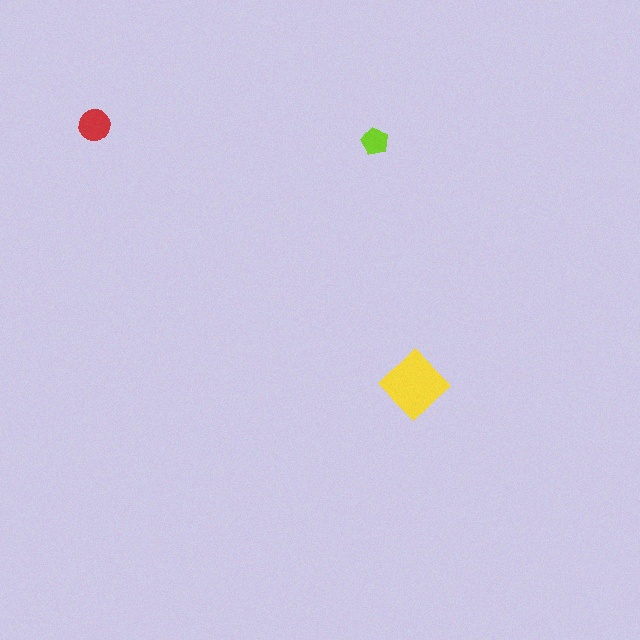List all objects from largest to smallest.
The yellow diamond, the red circle, the lime pentagon.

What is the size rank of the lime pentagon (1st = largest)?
3rd.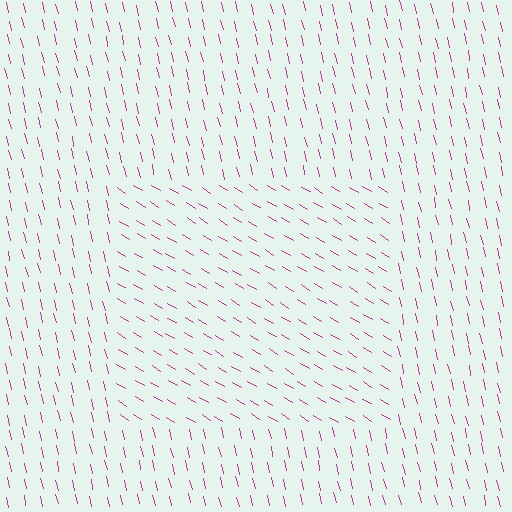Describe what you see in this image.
The image is filled with small magenta line segments. A rectangle region in the image has lines oriented differently from the surrounding lines, creating a visible texture boundary.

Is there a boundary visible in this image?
Yes, there is a texture boundary formed by a change in line orientation.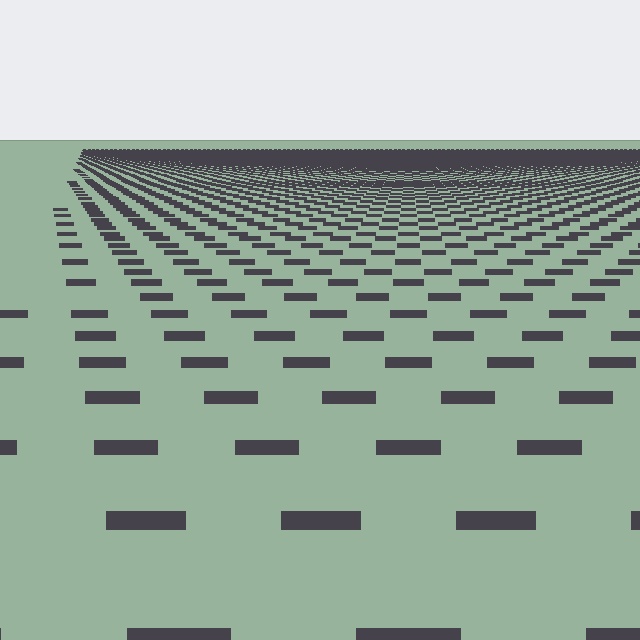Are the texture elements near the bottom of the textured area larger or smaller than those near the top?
Larger. Near the bottom, elements are closer to the viewer and appear at a bigger on-screen size.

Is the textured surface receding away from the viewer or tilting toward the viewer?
The surface is receding away from the viewer. Texture elements get smaller and denser toward the top.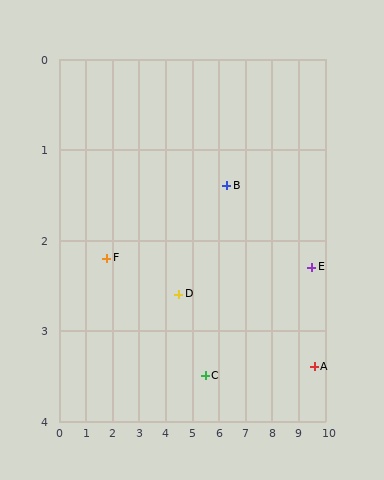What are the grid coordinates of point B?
Point B is at approximately (6.3, 1.4).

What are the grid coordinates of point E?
Point E is at approximately (9.5, 2.3).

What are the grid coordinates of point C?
Point C is at approximately (5.5, 3.5).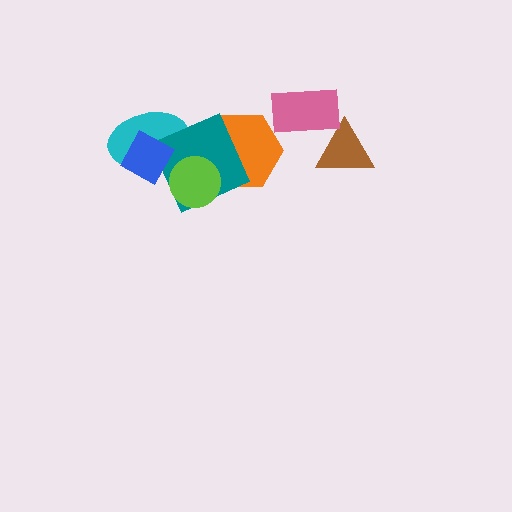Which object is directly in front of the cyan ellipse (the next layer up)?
The teal square is directly in front of the cyan ellipse.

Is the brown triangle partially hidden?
Yes, it is partially covered by another shape.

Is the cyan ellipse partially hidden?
Yes, it is partially covered by another shape.